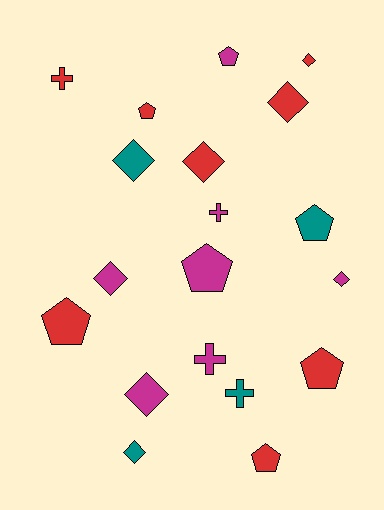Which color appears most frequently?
Red, with 8 objects.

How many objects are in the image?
There are 19 objects.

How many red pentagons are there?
There are 4 red pentagons.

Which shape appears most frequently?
Diamond, with 8 objects.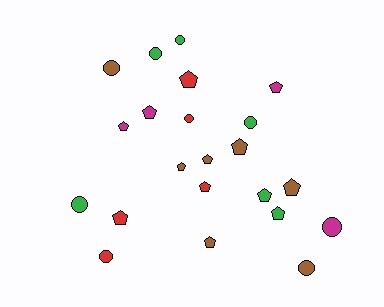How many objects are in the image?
There are 22 objects.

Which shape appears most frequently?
Pentagon, with 13 objects.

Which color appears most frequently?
Brown, with 7 objects.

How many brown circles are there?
There are 2 brown circles.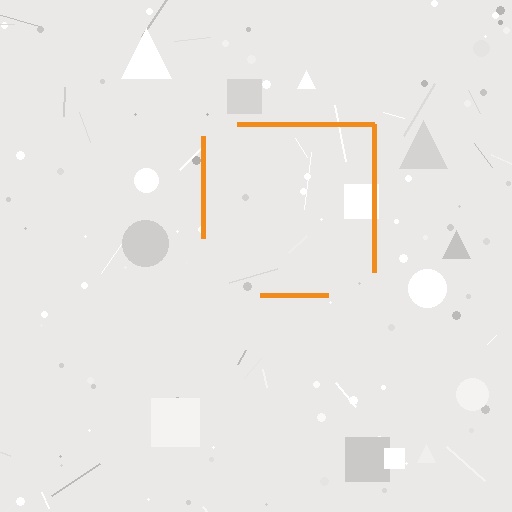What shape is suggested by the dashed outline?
The dashed outline suggests a square.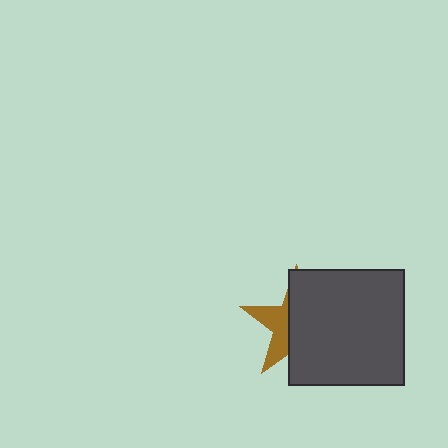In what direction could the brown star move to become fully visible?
The brown star could move left. That would shift it out from behind the dark gray square entirely.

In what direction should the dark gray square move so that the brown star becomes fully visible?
The dark gray square should move right. That is the shortest direction to clear the overlap and leave the brown star fully visible.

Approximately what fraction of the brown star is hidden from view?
Roughly 65% of the brown star is hidden behind the dark gray square.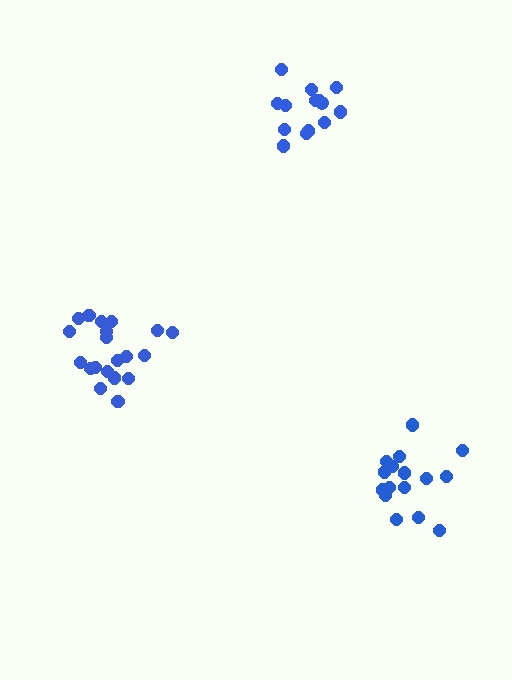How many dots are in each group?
Group 1: 16 dots, Group 2: 20 dots, Group 3: 14 dots (50 total).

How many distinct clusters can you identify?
There are 3 distinct clusters.